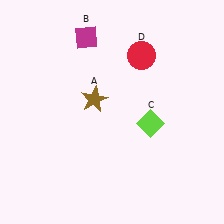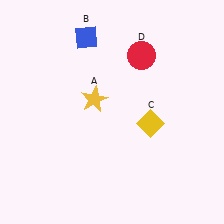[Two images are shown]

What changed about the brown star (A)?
In Image 1, A is brown. In Image 2, it changed to yellow.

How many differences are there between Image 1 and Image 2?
There are 3 differences between the two images.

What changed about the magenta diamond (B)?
In Image 1, B is magenta. In Image 2, it changed to blue.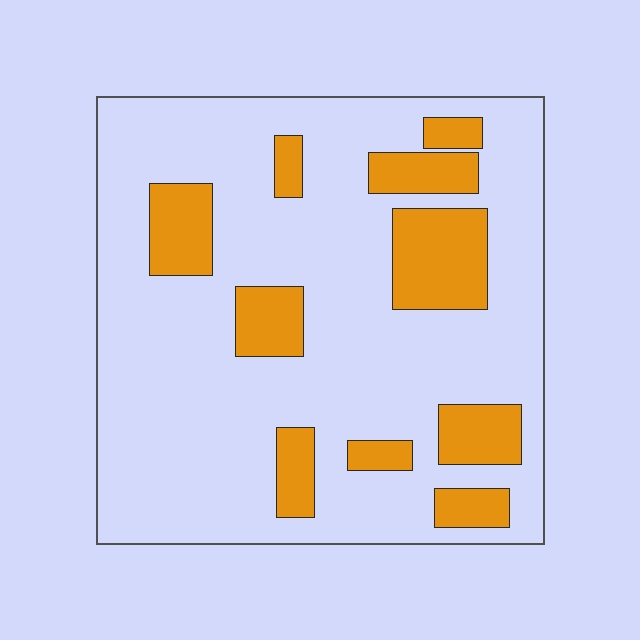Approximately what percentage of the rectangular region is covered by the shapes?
Approximately 20%.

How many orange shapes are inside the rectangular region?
10.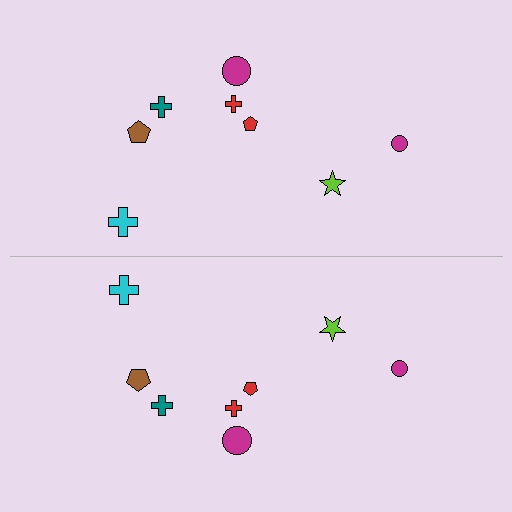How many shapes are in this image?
There are 16 shapes in this image.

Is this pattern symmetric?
Yes, this pattern has bilateral (reflection) symmetry.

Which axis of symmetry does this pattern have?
The pattern has a horizontal axis of symmetry running through the center of the image.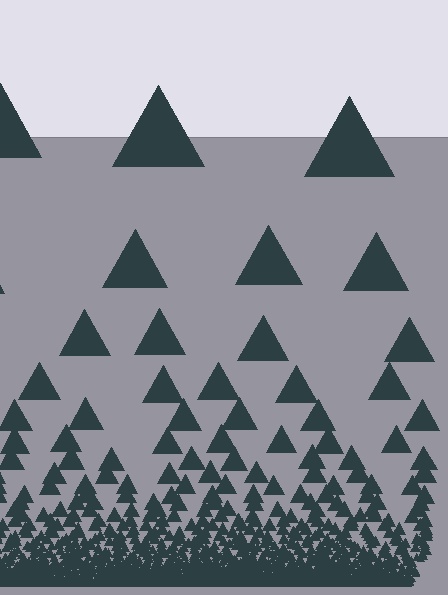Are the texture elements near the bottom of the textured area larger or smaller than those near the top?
Smaller. The gradient is inverted — elements near the bottom are smaller and denser.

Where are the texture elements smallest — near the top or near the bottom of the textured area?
Near the bottom.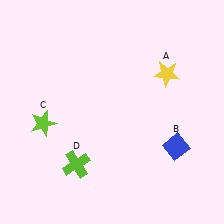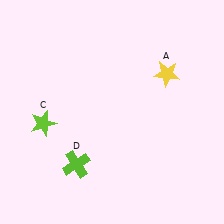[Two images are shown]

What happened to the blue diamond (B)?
The blue diamond (B) was removed in Image 2. It was in the bottom-right area of Image 1.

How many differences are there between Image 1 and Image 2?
There is 1 difference between the two images.